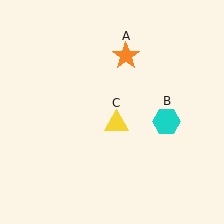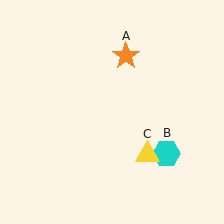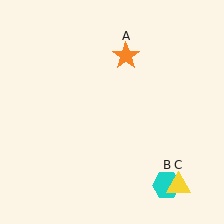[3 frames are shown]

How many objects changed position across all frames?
2 objects changed position: cyan hexagon (object B), yellow triangle (object C).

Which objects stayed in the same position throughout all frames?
Orange star (object A) remained stationary.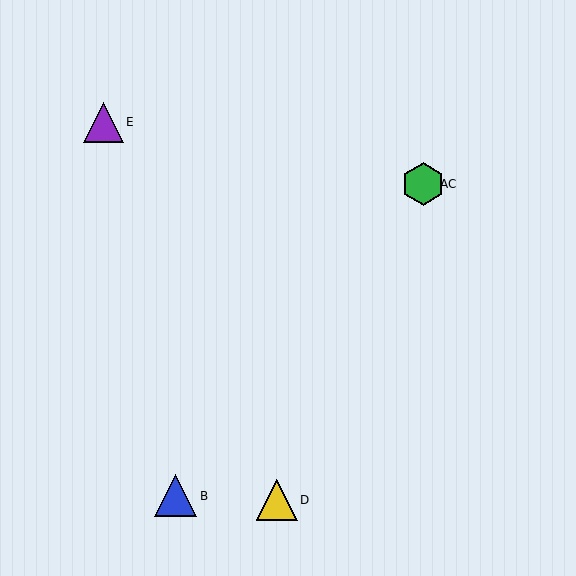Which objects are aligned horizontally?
Objects A, C are aligned horizontally.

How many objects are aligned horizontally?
2 objects (A, C) are aligned horizontally.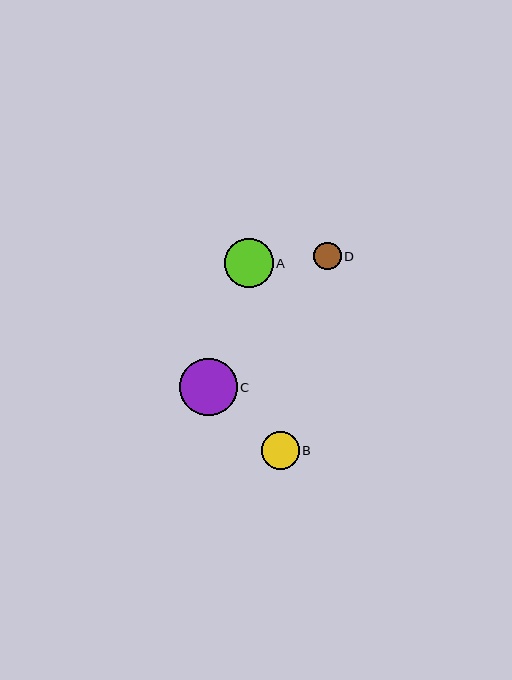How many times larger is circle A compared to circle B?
Circle A is approximately 1.3 times the size of circle B.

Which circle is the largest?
Circle C is the largest with a size of approximately 58 pixels.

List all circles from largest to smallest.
From largest to smallest: C, A, B, D.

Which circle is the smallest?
Circle D is the smallest with a size of approximately 28 pixels.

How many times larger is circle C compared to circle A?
Circle C is approximately 1.2 times the size of circle A.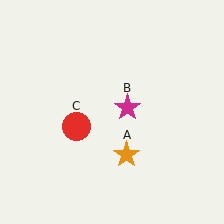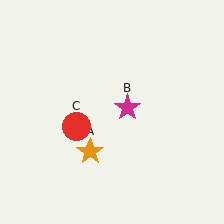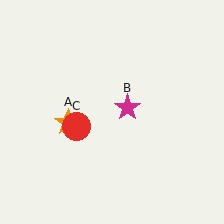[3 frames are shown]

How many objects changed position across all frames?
1 object changed position: orange star (object A).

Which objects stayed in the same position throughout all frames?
Magenta star (object B) and red circle (object C) remained stationary.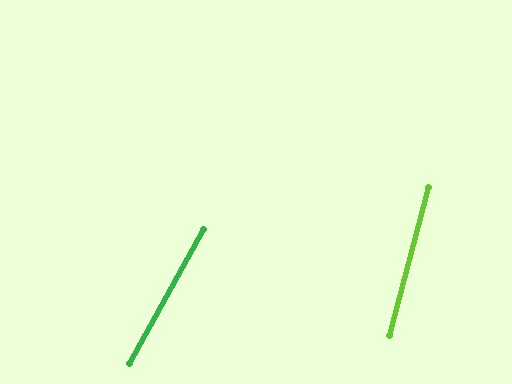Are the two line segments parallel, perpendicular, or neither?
Neither parallel nor perpendicular — they differ by about 14°.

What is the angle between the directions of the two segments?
Approximately 14 degrees.